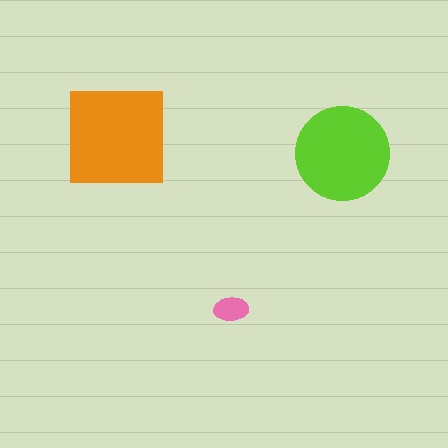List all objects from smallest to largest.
The pink ellipse, the lime circle, the orange square.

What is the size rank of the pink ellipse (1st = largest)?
3rd.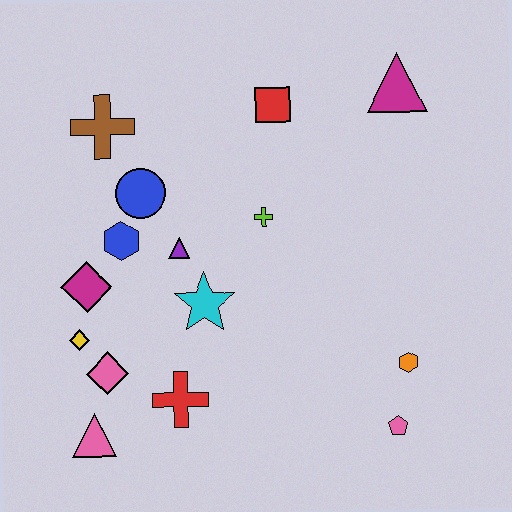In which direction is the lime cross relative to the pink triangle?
The lime cross is above the pink triangle.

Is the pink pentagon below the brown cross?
Yes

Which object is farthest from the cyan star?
The magenta triangle is farthest from the cyan star.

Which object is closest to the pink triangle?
The pink diamond is closest to the pink triangle.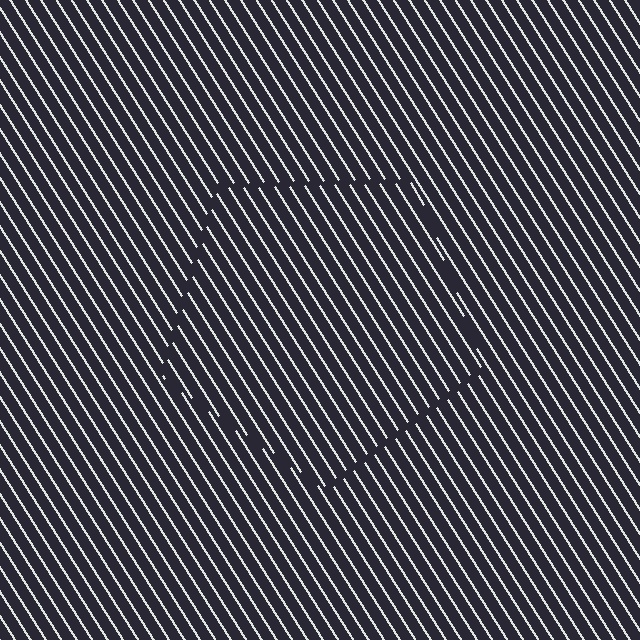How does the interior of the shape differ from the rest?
The interior of the shape contains the same grating, shifted by half a period — the contour is defined by the phase discontinuity where line-ends from the inner and outer gratings abut.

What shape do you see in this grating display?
An illusory pentagon. The interior of the shape contains the same grating, shifted by half a period — the contour is defined by the phase discontinuity where line-ends from the inner and outer gratings abut.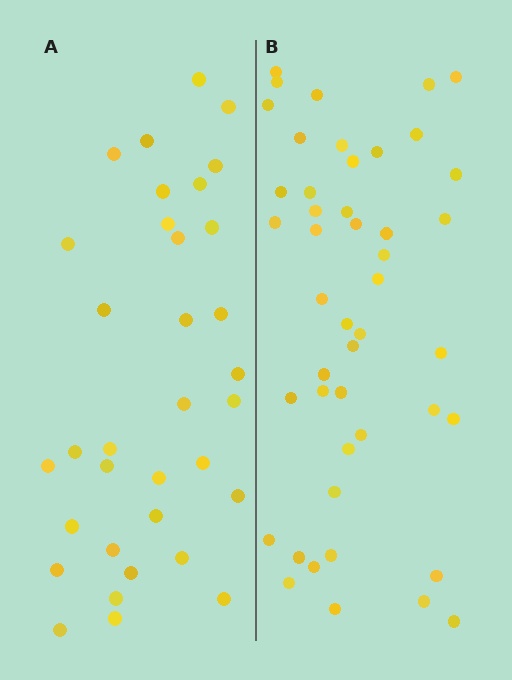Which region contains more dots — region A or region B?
Region B (the right region) has more dots.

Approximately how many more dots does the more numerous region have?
Region B has roughly 12 or so more dots than region A.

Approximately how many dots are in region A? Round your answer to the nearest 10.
About 30 dots. (The exact count is 34, which rounds to 30.)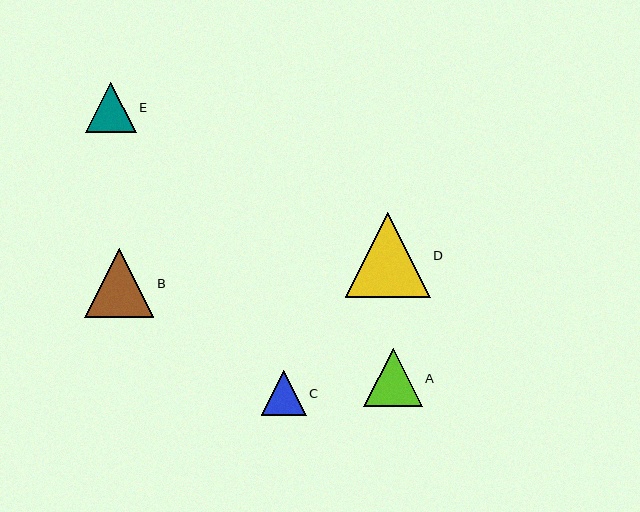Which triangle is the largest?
Triangle D is the largest with a size of approximately 85 pixels.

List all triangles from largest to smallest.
From largest to smallest: D, B, A, E, C.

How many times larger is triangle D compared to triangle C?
Triangle D is approximately 1.9 times the size of triangle C.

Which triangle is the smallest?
Triangle C is the smallest with a size of approximately 45 pixels.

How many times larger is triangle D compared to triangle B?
Triangle D is approximately 1.2 times the size of triangle B.